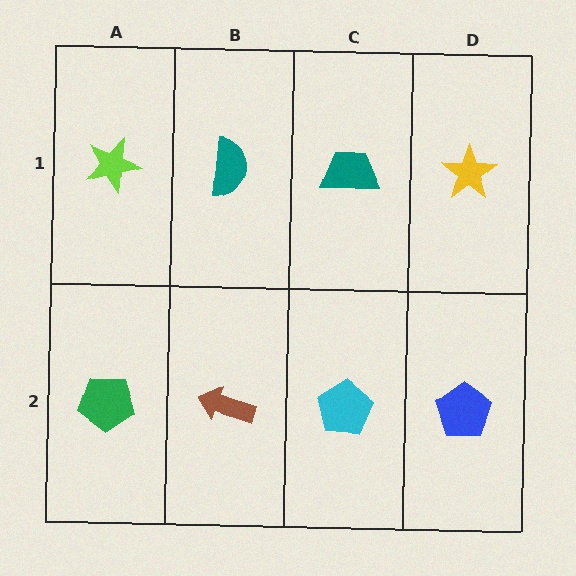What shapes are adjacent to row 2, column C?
A teal trapezoid (row 1, column C), a brown arrow (row 2, column B), a blue pentagon (row 2, column D).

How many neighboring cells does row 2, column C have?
3.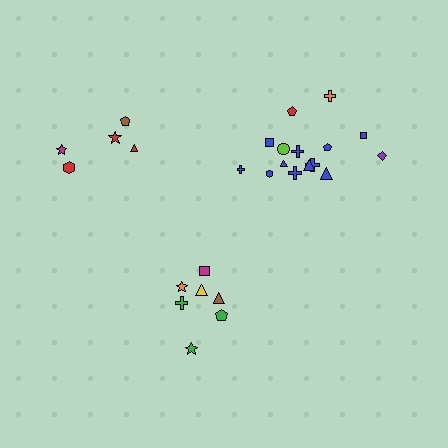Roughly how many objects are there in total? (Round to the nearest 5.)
Roughly 25 objects in total.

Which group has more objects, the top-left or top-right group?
The top-right group.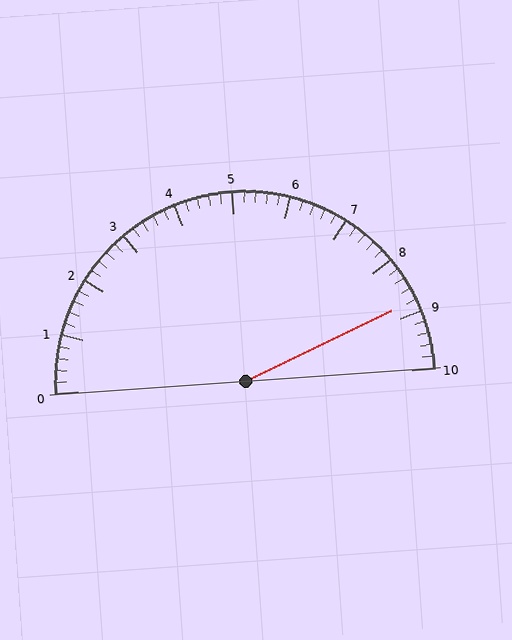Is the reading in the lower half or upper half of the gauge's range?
The reading is in the upper half of the range (0 to 10).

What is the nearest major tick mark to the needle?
The nearest major tick mark is 9.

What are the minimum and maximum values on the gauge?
The gauge ranges from 0 to 10.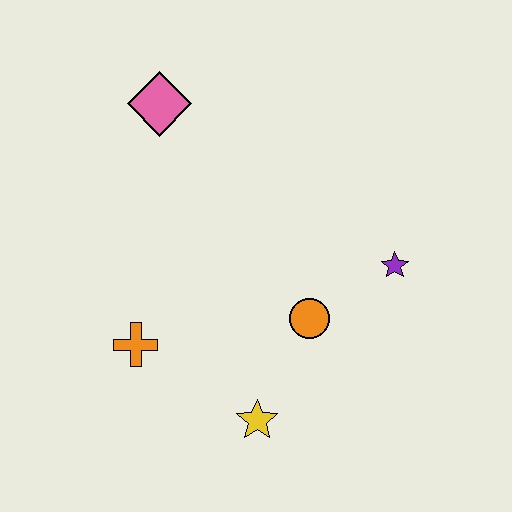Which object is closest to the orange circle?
The purple star is closest to the orange circle.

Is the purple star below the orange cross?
No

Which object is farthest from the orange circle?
The pink diamond is farthest from the orange circle.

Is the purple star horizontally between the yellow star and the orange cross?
No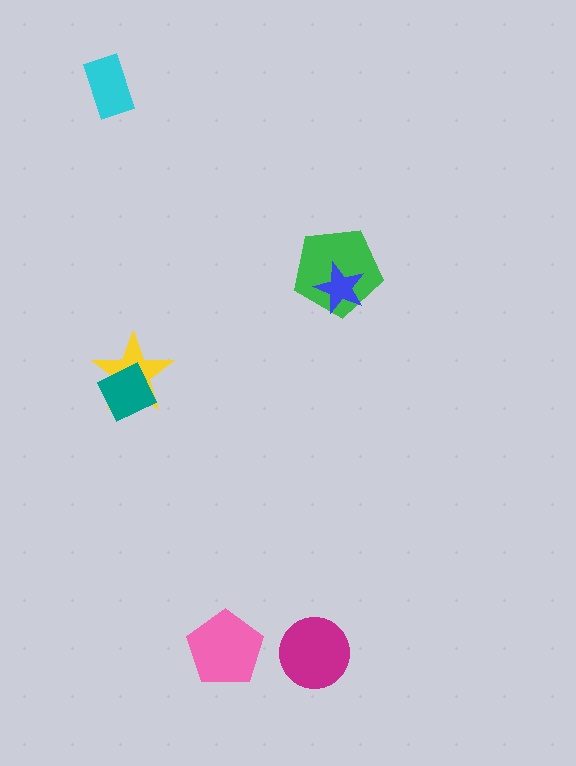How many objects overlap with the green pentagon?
1 object overlaps with the green pentagon.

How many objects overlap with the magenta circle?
0 objects overlap with the magenta circle.